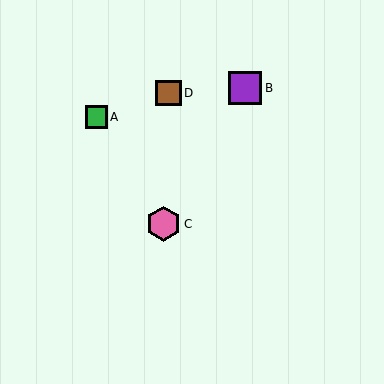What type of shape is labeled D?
Shape D is a brown square.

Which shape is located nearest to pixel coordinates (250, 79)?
The purple square (labeled B) at (245, 88) is nearest to that location.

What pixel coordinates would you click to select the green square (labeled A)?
Click at (96, 117) to select the green square A.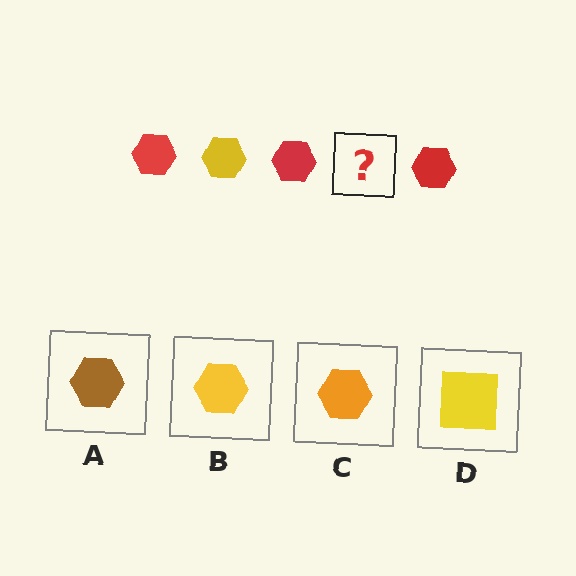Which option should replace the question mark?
Option B.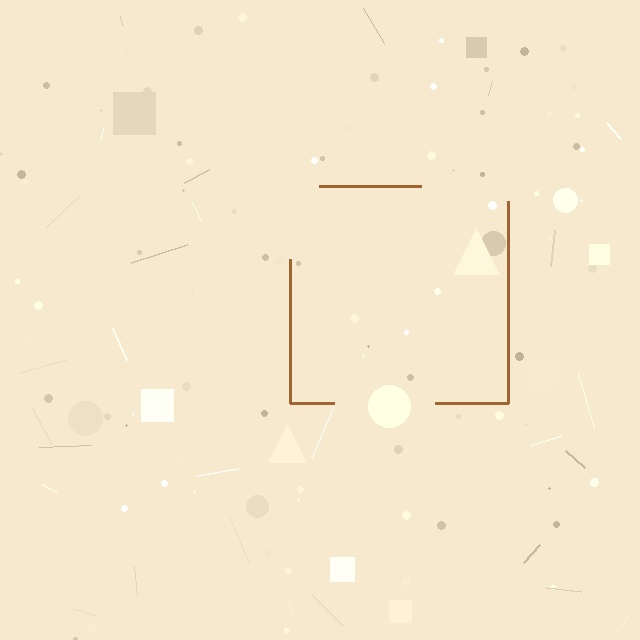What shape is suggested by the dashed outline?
The dashed outline suggests a square.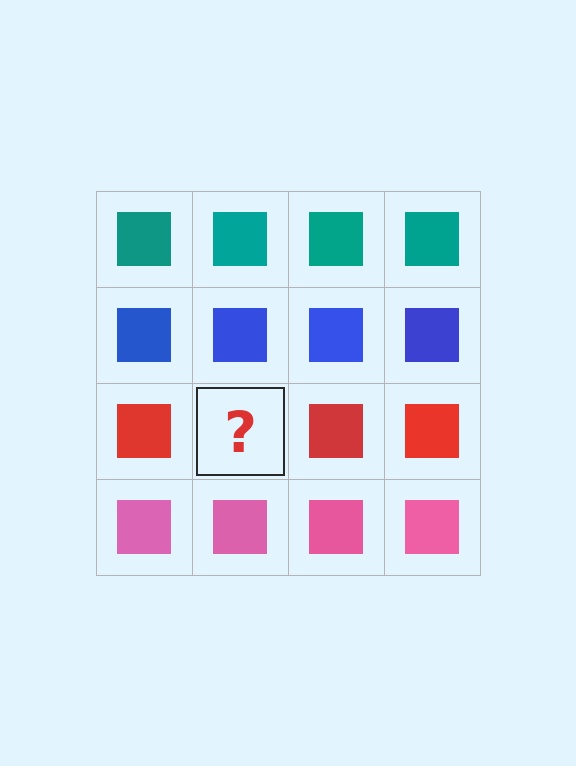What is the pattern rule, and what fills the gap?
The rule is that each row has a consistent color. The gap should be filled with a red square.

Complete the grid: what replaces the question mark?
The question mark should be replaced with a red square.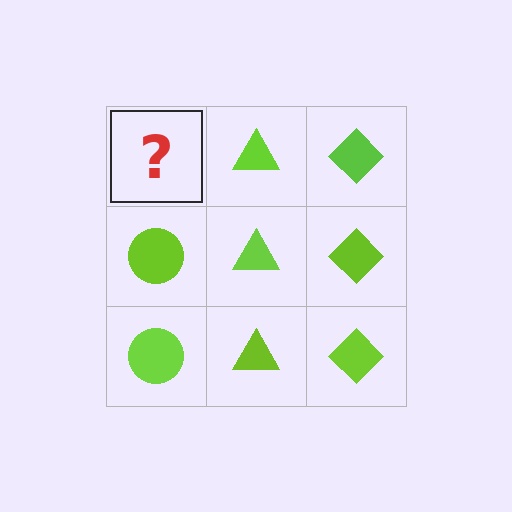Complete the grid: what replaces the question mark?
The question mark should be replaced with a lime circle.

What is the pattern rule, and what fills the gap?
The rule is that each column has a consistent shape. The gap should be filled with a lime circle.